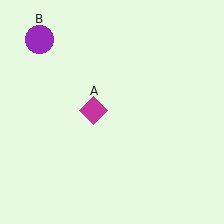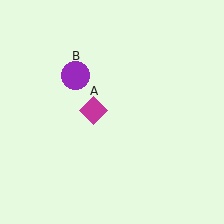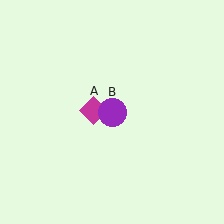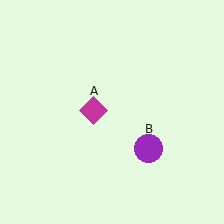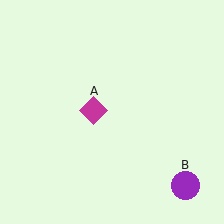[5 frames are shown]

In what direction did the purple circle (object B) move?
The purple circle (object B) moved down and to the right.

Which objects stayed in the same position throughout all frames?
Magenta diamond (object A) remained stationary.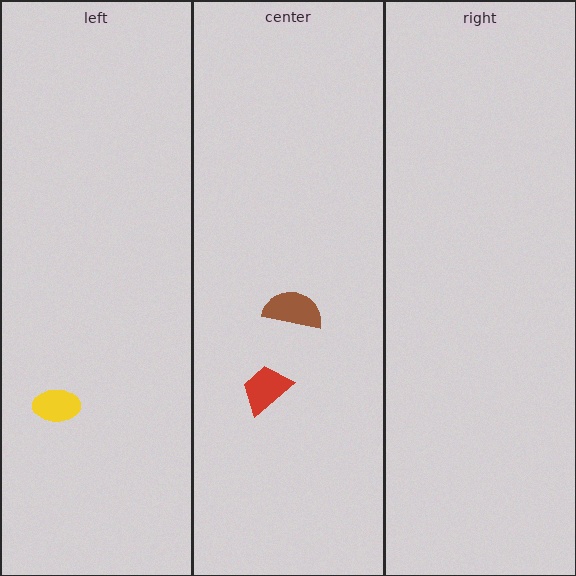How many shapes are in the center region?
2.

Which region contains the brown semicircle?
The center region.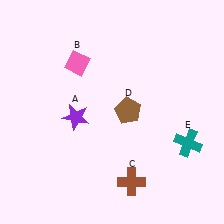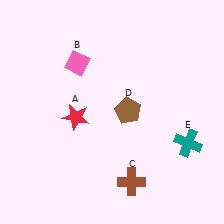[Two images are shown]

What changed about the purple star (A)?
In Image 1, A is purple. In Image 2, it changed to red.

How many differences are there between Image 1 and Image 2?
There is 1 difference between the two images.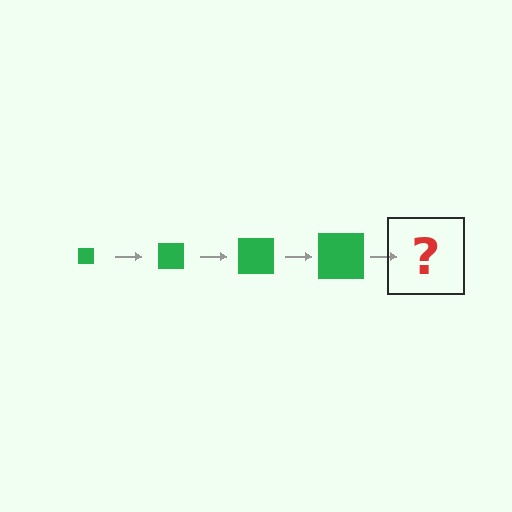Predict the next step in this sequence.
The next step is a green square, larger than the previous one.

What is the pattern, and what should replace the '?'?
The pattern is that the square gets progressively larger each step. The '?' should be a green square, larger than the previous one.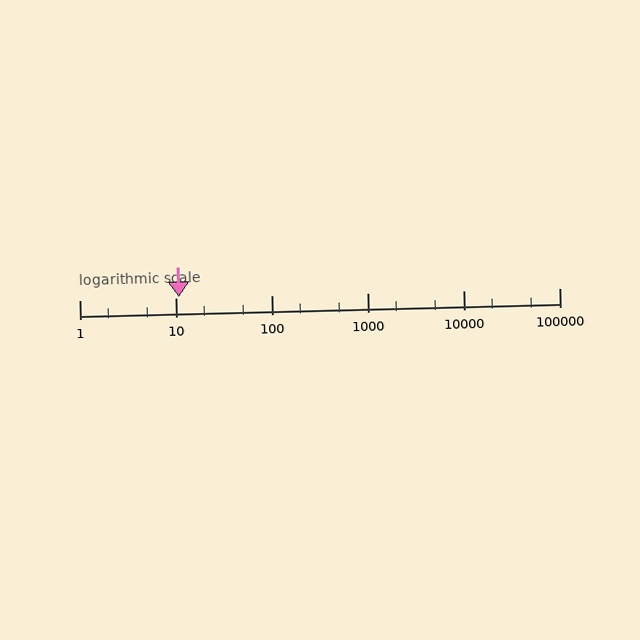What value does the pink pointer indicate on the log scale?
The pointer indicates approximately 11.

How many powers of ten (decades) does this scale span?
The scale spans 5 decades, from 1 to 100000.